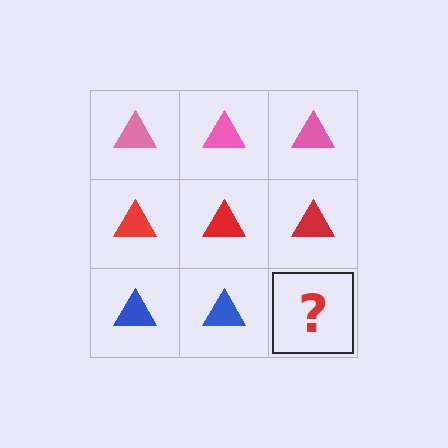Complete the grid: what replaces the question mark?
The question mark should be replaced with a blue triangle.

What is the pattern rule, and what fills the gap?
The rule is that each row has a consistent color. The gap should be filled with a blue triangle.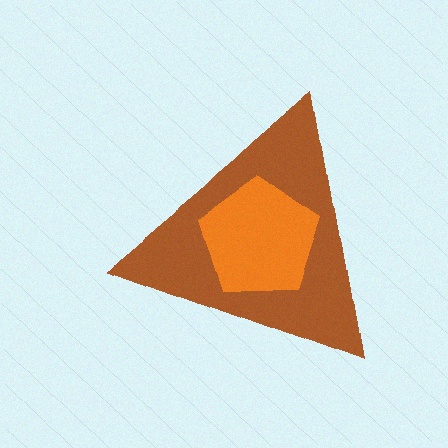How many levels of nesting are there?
2.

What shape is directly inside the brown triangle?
The orange pentagon.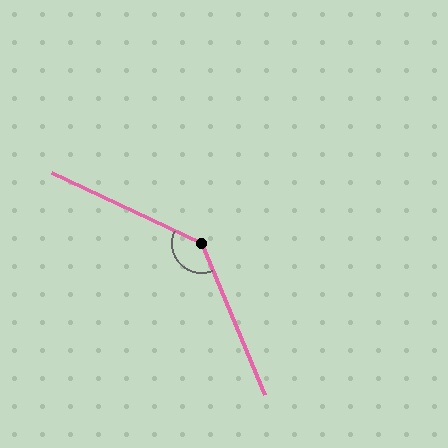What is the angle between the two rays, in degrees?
Approximately 138 degrees.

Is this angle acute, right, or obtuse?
It is obtuse.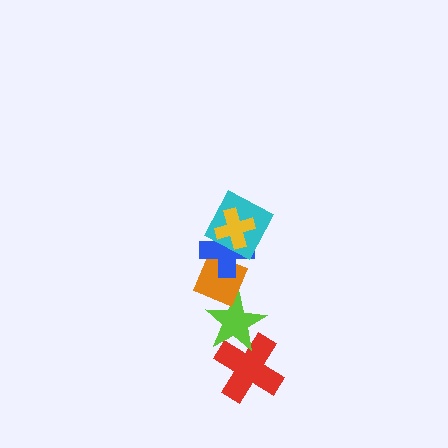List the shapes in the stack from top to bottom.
From top to bottom: the yellow cross, the cyan square, the blue cross, the orange diamond, the lime star, the red cross.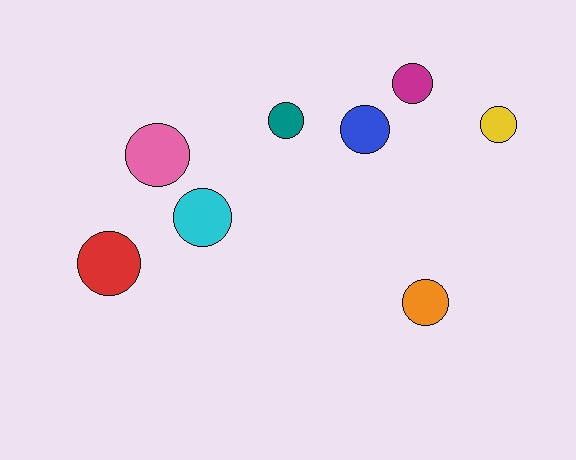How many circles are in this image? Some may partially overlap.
There are 8 circles.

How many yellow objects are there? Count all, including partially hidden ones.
There is 1 yellow object.